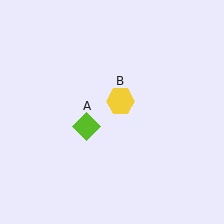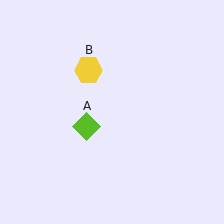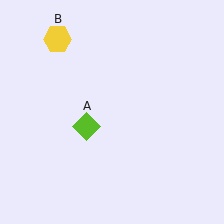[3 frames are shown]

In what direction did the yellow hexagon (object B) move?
The yellow hexagon (object B) moved up and to the left.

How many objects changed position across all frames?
1 object changed position: yellow hexagon (object B).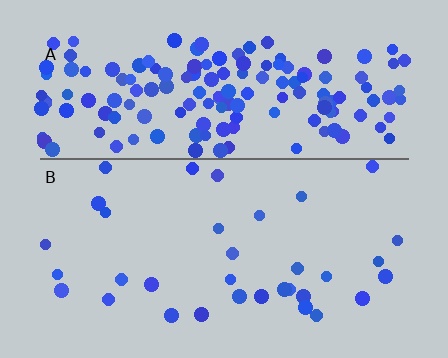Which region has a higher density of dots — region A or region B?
A (the top).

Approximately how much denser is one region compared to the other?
Approximately 4.8× — region A over region B.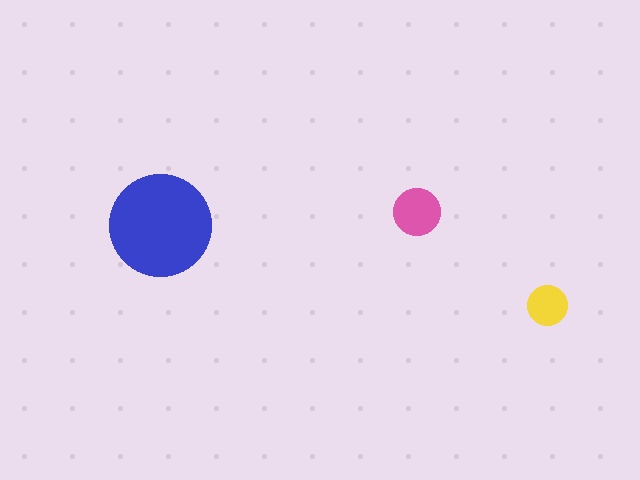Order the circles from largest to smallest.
the blue one, the pink one, the yellow one.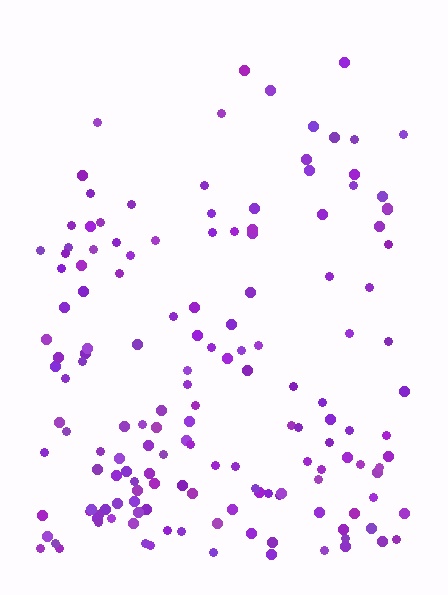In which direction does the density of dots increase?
From top to bottom, with the bottom side densest.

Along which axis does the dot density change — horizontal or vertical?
Vertical.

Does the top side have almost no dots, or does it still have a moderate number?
Still a moderate number, just noticeably fewer than the bottom.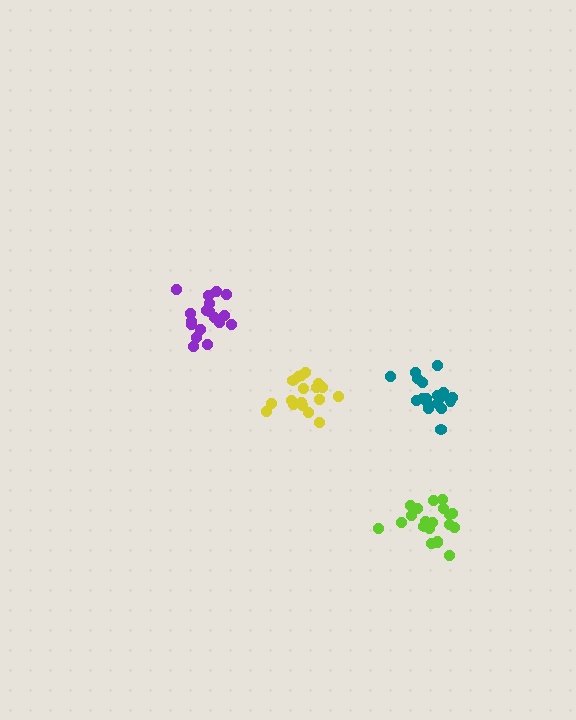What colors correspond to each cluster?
The clusters are colored: teal, lime, purple, yellow.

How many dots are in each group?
Group 1: 18 dots, Group 2: 20 dots, Group 3: 18 dots, Group 4: 18 dots (74 total).